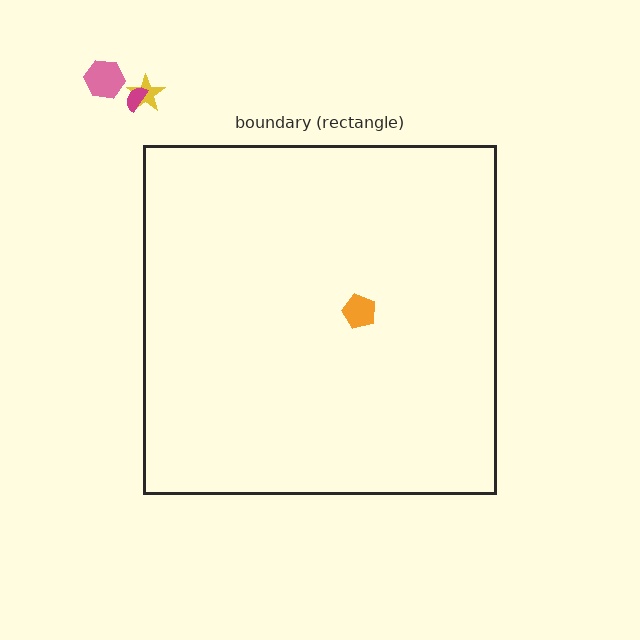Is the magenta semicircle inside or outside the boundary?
Outside.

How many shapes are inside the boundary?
1 inside, 3 outside.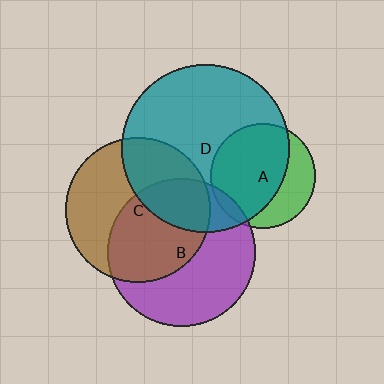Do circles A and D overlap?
Yes.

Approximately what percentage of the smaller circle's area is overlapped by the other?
Approximately 70%.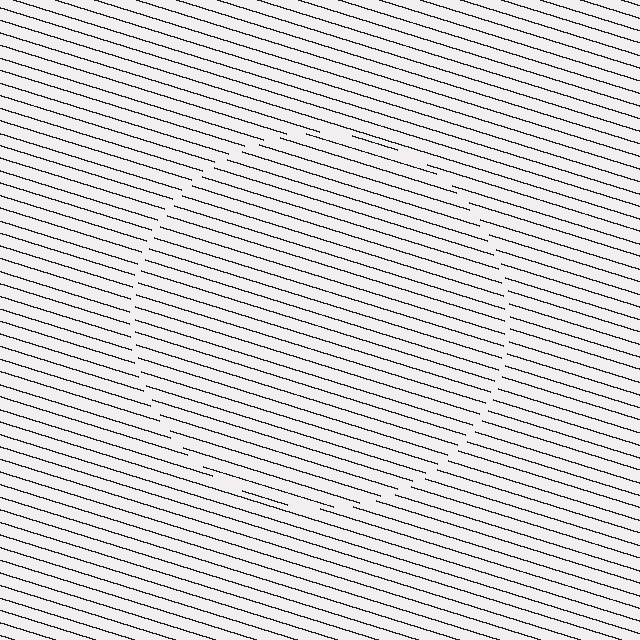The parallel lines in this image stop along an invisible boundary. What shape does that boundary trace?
An illusory circle. The interior of the shape contains the same grating, shifted by half a period — the contour is defined by the phase discontinuity where line-ends from the inner and outer gratings abut.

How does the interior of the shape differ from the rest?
The interior of the shape contains the same grating, shifted by half a period — the contour is defined by the phase discontinuity where line-ends from the inner and outer gratings abut.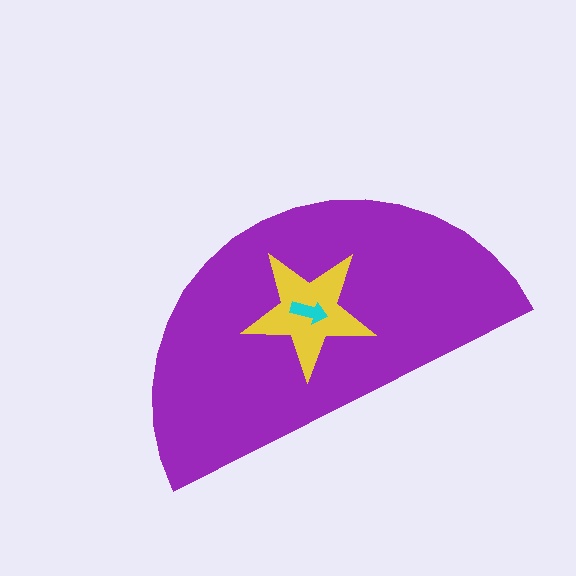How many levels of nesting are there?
3.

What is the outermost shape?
The purple semicircle.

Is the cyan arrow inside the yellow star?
Yes.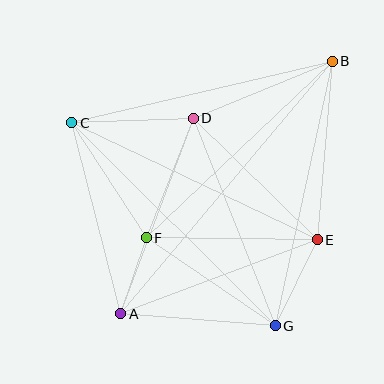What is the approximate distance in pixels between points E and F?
The distance between E and F is approximately 171 pixels.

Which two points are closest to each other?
Points A and F are closest to each other.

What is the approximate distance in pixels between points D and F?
The distance between D and F is approximately 128 pixels.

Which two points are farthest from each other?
Points A and B are farthest from each other.